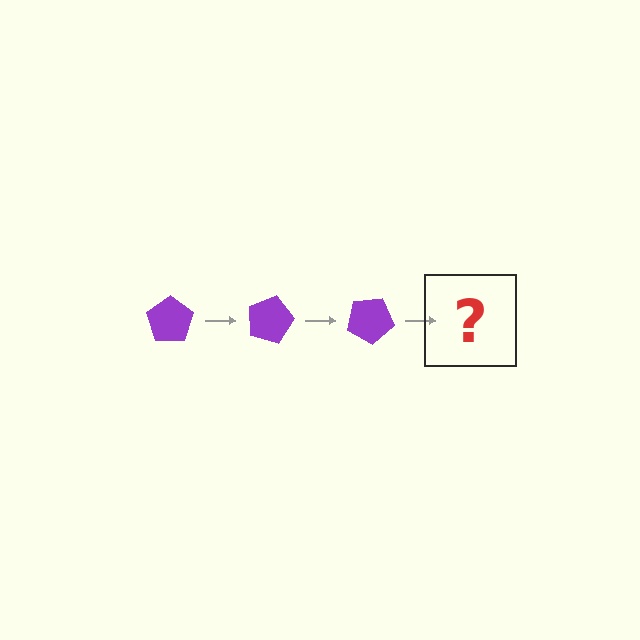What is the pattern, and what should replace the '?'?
The pattern is that the pentagon rotates 15 degrees each step. The '?' should be a purple pentagon rotated 45 degrees.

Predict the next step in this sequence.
The next step is a purple pentagon rotated 45 degrees.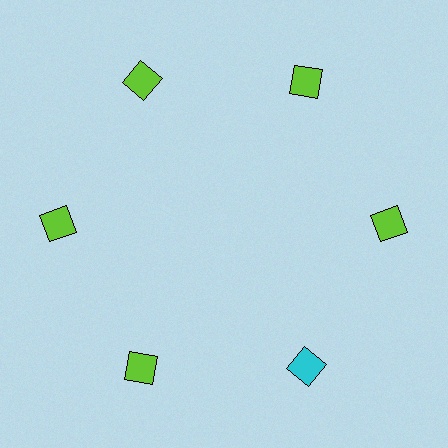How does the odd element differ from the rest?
It has a different color: cyan instead of lime.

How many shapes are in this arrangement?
There are 6 shapes arranged in a ring pattern.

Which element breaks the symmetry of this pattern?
The cyan square at roughly the 5 o'clock position breaks the symmetry. All other shapes are lime squares.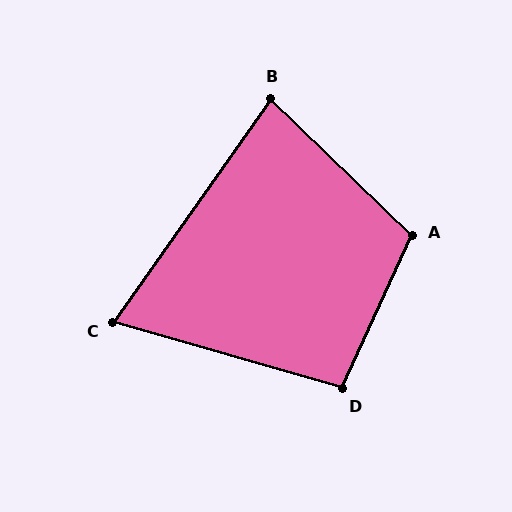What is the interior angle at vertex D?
Approximately 99 degrees (obtuse).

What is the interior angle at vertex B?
Approximately 81 degrees (acute).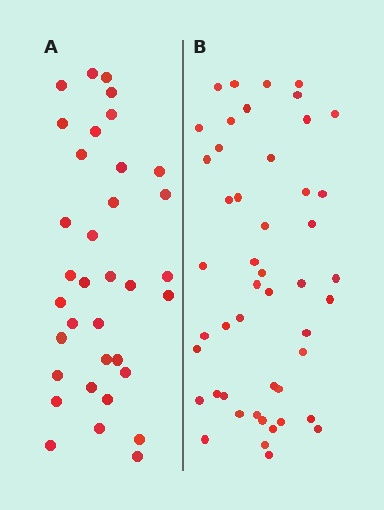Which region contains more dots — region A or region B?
Region B (the right region) has more dots.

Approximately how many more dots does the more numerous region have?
Region B has approximately 15 more dots than region A.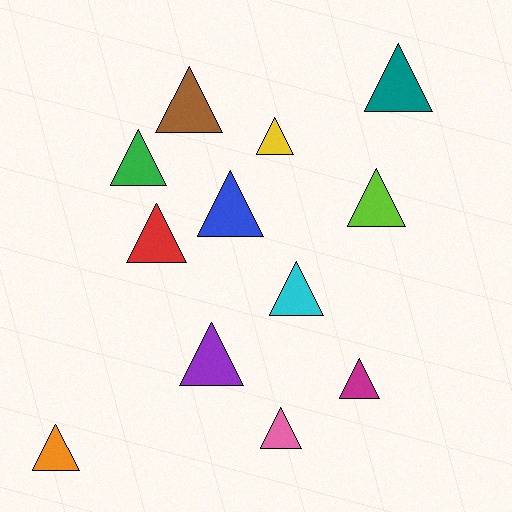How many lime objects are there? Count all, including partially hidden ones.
There is 1 lime object.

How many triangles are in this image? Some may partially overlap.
There are 12 triangles.